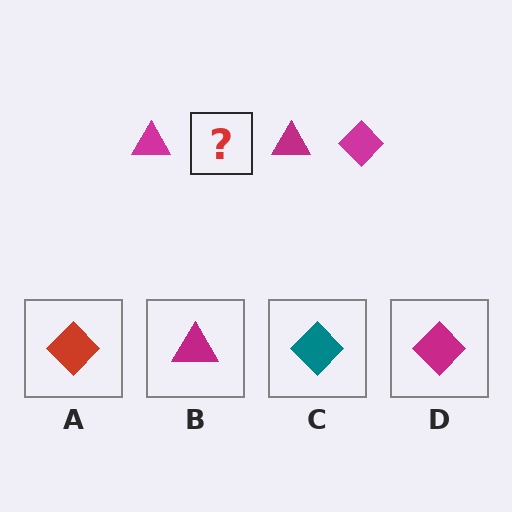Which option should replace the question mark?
Option D.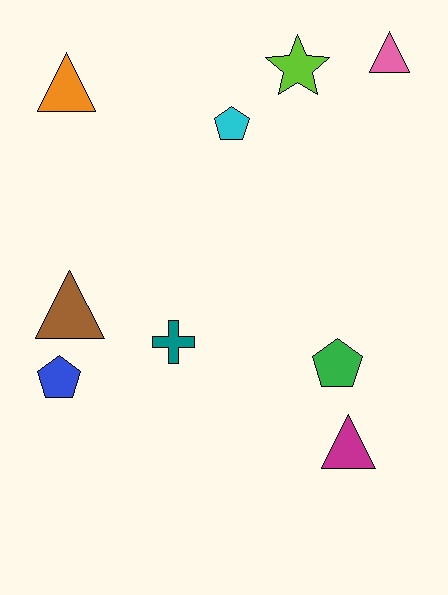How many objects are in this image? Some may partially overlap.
There are 9 objects.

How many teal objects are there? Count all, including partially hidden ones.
There is 1 teal object.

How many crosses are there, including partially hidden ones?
There is 1 cross.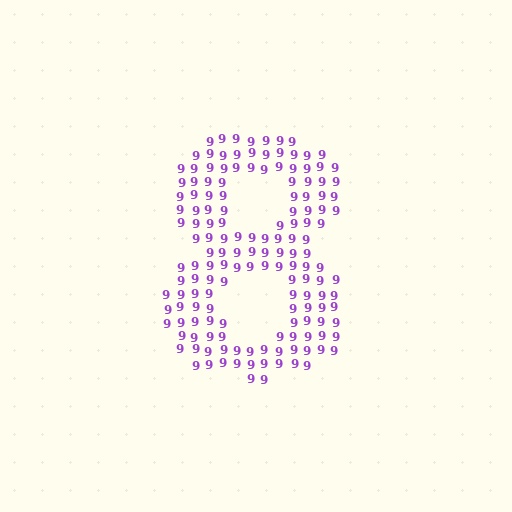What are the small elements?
The small elements are digit 9's.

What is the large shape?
The large shape is the digit 8.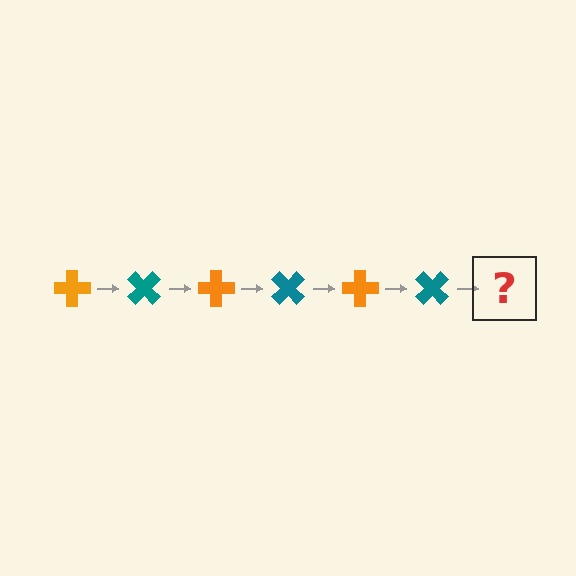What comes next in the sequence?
The next element should be an orange cross, rotated 270 degrees from the start.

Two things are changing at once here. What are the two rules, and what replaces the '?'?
The two rules are that it rotates 45 degrees each step and the color cycles through orange and teal. The '?' should be an orange cross, rotated 270 degrees from the start.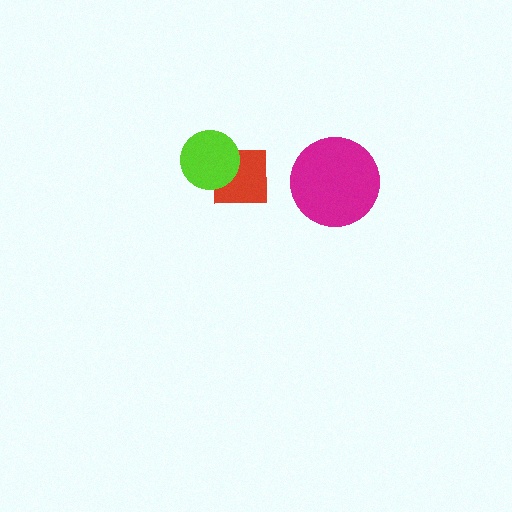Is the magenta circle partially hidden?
No, no other shape covers it.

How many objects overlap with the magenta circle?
0 objects overlap with the magenta circle.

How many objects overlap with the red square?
1 object overlaps with the red square.